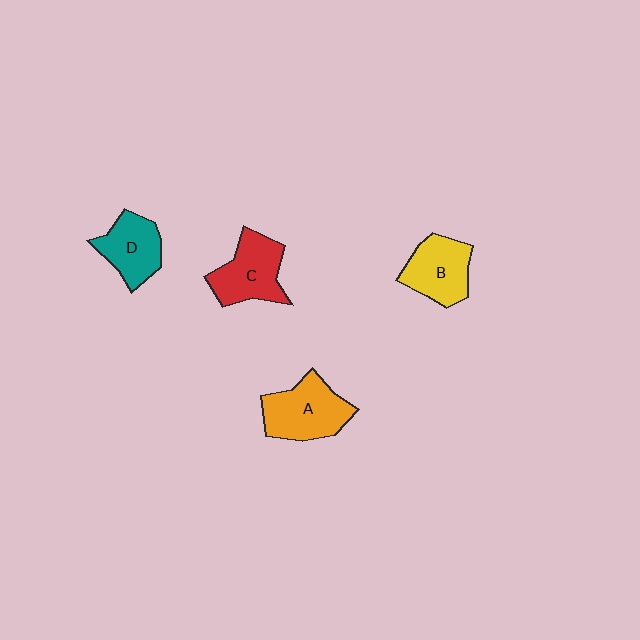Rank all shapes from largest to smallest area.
From largest to smallest: A (orange), C (red), B (yellow), D (teal).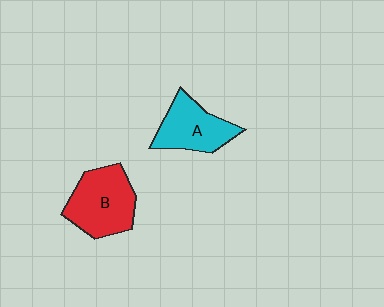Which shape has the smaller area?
Shape A (cyan).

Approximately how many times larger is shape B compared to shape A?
Approximately 1.2 times.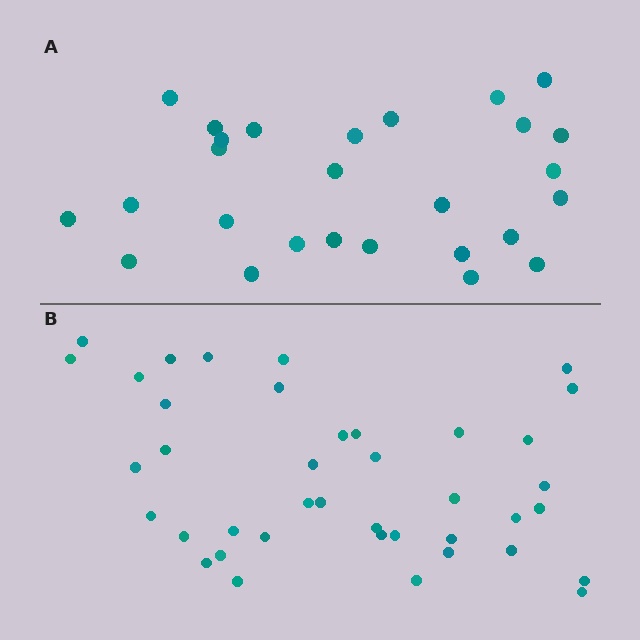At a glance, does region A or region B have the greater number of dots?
Region B (the bottom region) has more dots.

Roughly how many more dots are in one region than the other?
Region B has approximately 15 more dots than region A.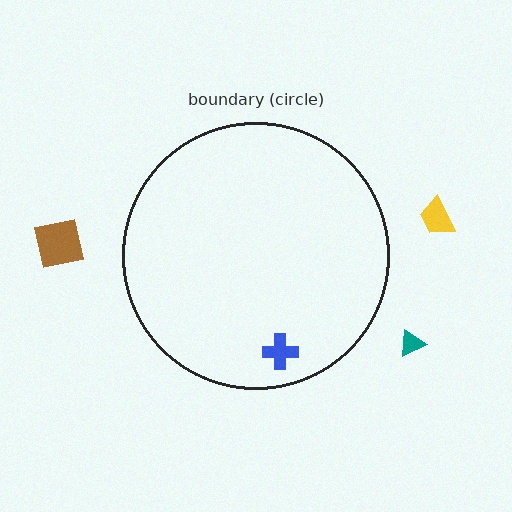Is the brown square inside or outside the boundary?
Outside.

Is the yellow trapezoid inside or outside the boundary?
Outside.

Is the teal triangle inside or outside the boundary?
Outside.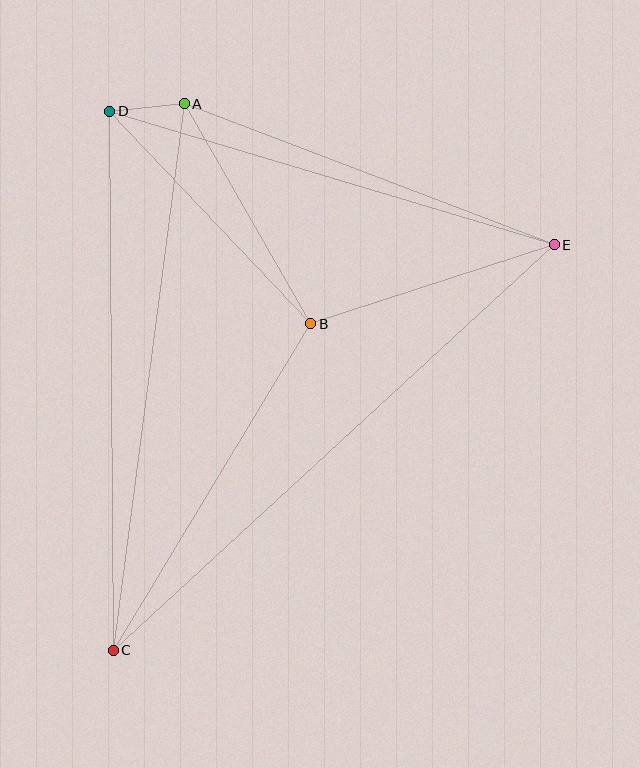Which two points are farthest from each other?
Points C and E are farthest from each other.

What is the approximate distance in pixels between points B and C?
The distance between B and C is approximately 381 pixels.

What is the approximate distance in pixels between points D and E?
The distance between D and E is approximately 464 pixels.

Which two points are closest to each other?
Points A and D are closest to each other.